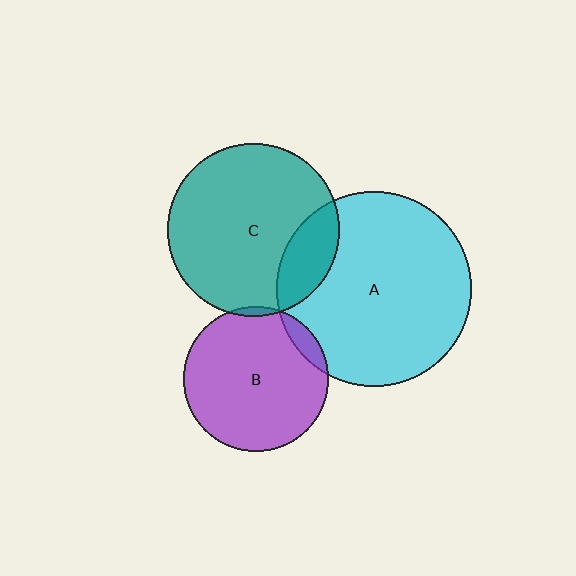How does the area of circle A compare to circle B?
Approximately 1.8 times.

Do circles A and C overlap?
Yes.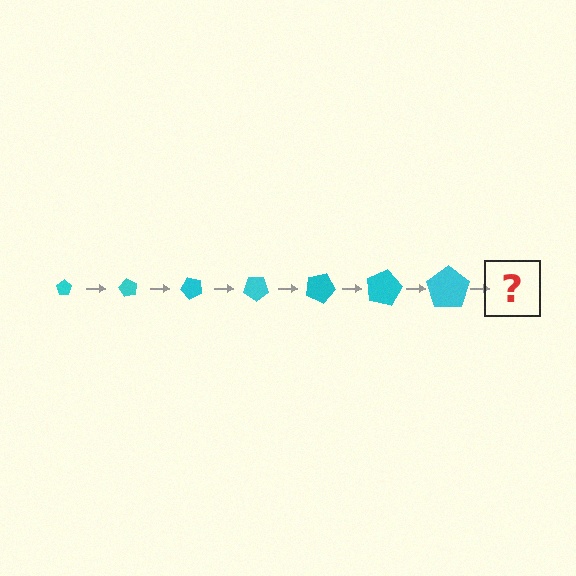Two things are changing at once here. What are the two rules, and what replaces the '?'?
The two rules are that the pentagon grows larger each step and it rotates 60 degrees each step. The '?' should be a pentagon, larger than the previous one and rotated 420 degrees from the start.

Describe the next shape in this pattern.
It should be a pentagon, larger than the previous one and rotated 420 degrees from the start.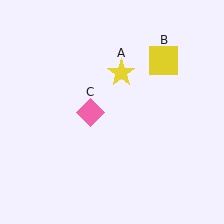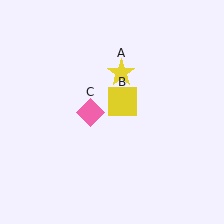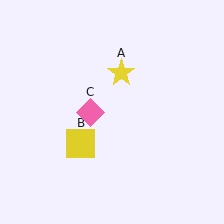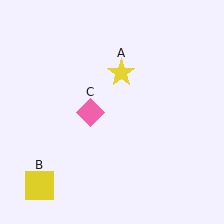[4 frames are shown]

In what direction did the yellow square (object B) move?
The yellow square (object B) moved down and to the left.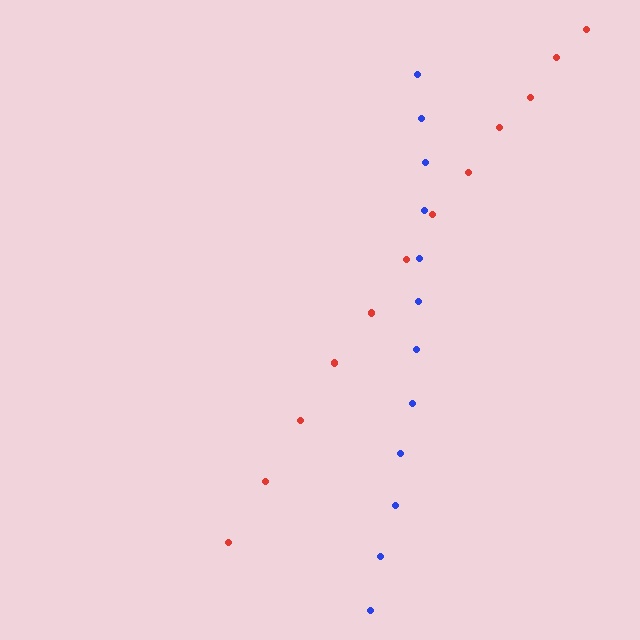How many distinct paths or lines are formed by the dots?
There are 2 distinct paths.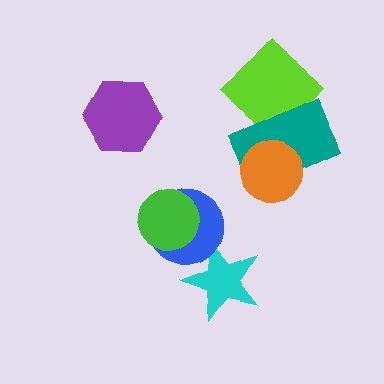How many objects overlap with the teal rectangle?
2 objects overlap with the teal rectangle.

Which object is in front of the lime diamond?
The teal rectangle is in front of the lime diamond.